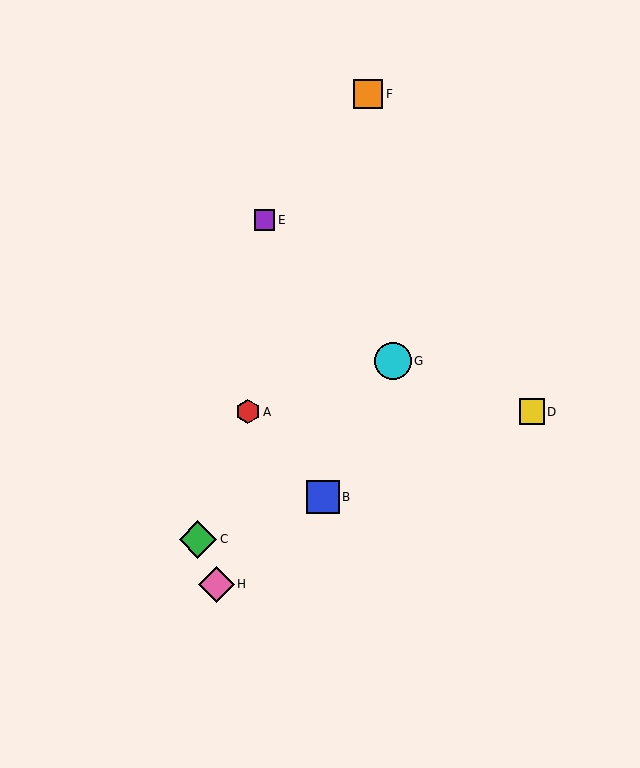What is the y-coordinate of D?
Object D is at y≈412.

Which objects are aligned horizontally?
Objects A, D are aligned horizontally.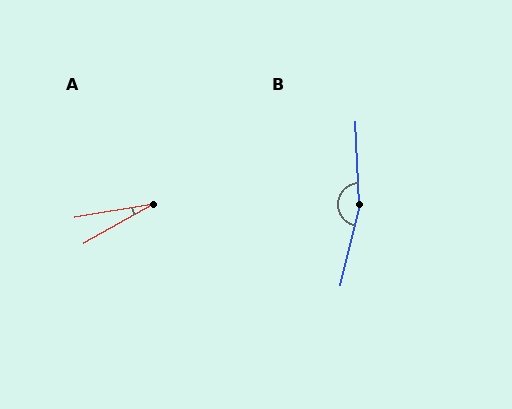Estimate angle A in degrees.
Approximately 20 degrees.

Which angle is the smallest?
A, at approximately 20 degrees.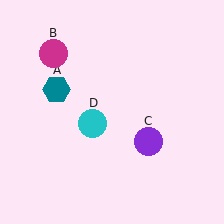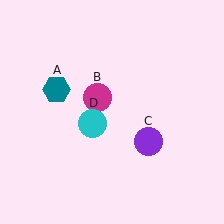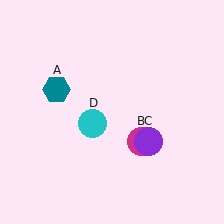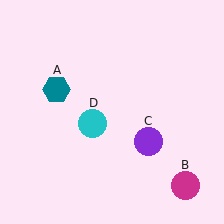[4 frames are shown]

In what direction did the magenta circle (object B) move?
The magenta circle (object B) moved down and to the right.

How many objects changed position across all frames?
1 object changed position: magenta circle (object B).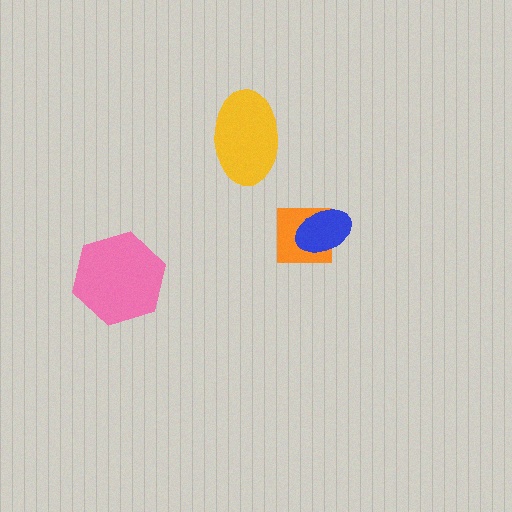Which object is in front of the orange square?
The blue ellipse is in front of the orange square.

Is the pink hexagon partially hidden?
No, no other shape covers it.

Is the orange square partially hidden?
Yes, it is partially covered by another shape.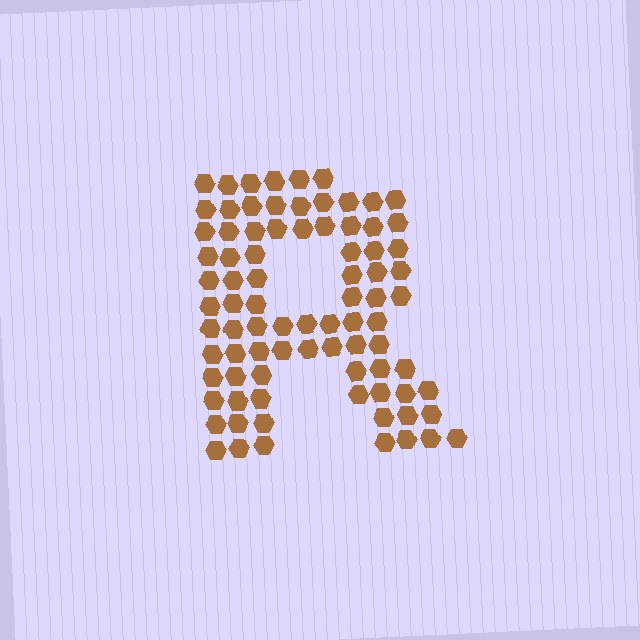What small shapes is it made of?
It is made of small hexagons.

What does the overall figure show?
The overall figure shows the letter R.